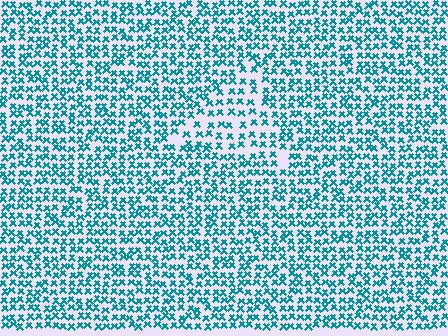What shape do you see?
I see a triangle.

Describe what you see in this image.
The image contains small teal elements arranged at two different densities. A triangle-shaped region is visible where the elements are less densely packed than the surrounding area.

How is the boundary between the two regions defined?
The boundary is defined by a change in element density (approximately 1.6x ratio). All elements are the same color, size, and shape.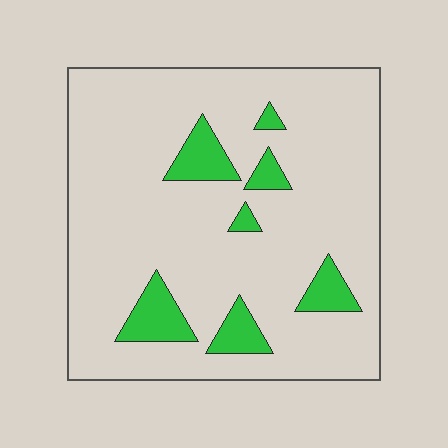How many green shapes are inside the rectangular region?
7.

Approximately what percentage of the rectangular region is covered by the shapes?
Approximately 10%.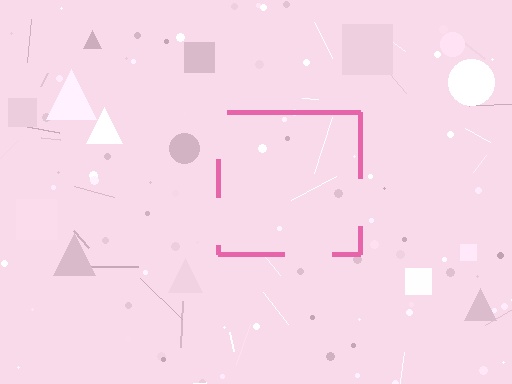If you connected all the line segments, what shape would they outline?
They would outline a square.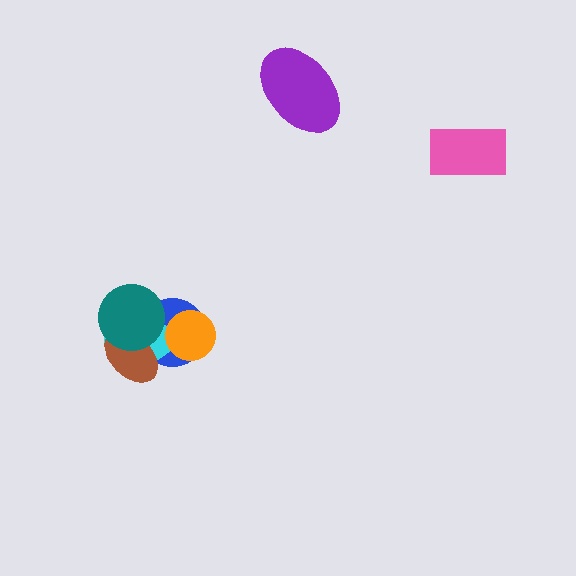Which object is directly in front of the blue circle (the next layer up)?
The cyan ellipse is directly in front of the blue circle.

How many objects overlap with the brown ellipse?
3 objects overlap with the brown ellipse.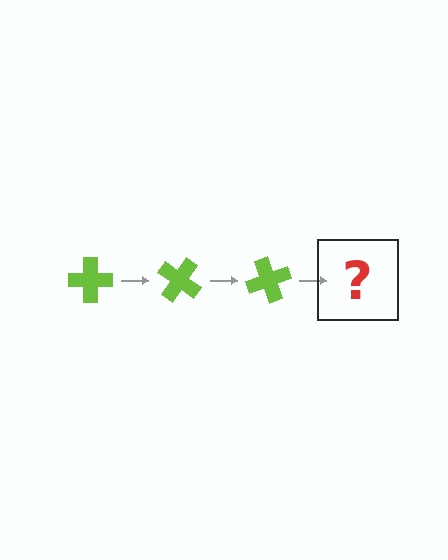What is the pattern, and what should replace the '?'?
The pattern is that the cross rotates 35 degrees each step. The '?' should be a lime cross rotated 105 degrees.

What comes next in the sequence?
The next element should be a lime cross rotated 105 degrees.